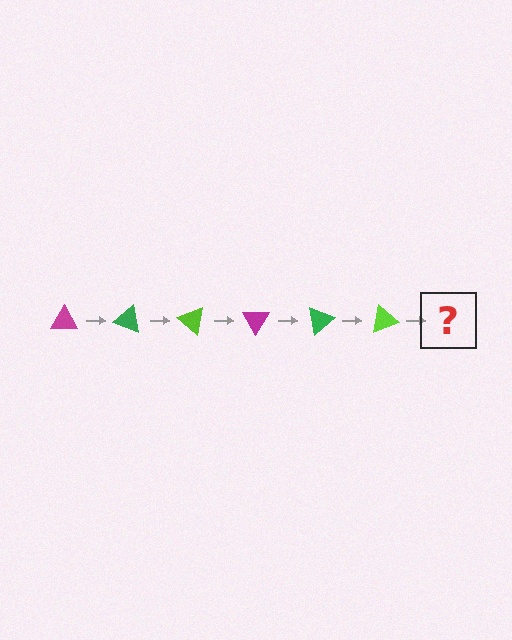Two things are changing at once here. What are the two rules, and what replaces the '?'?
The two rules are that it rotates 20 degrees each step and the color cycles through magenta, green, and lime. The '?' should be a magenta triangle, rotated 120 degrees from the start.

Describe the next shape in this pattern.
It should be a magenta triangle, rotated 120 degrees from the start.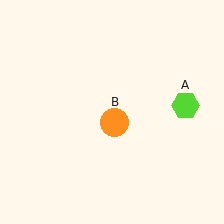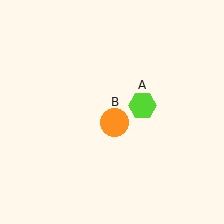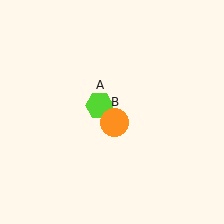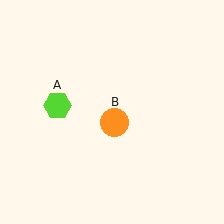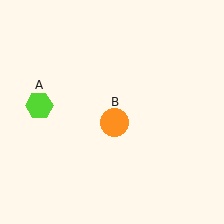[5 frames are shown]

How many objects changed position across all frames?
1 object changed position: lime hexagon (object A).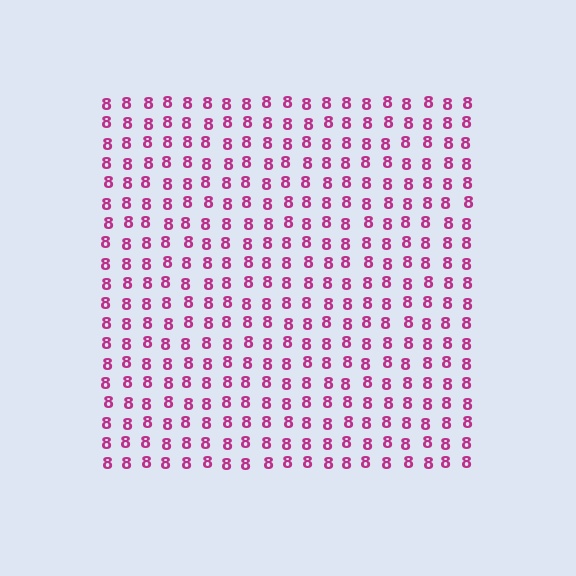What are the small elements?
The small elements are digit 8's.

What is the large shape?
The large shape is a square.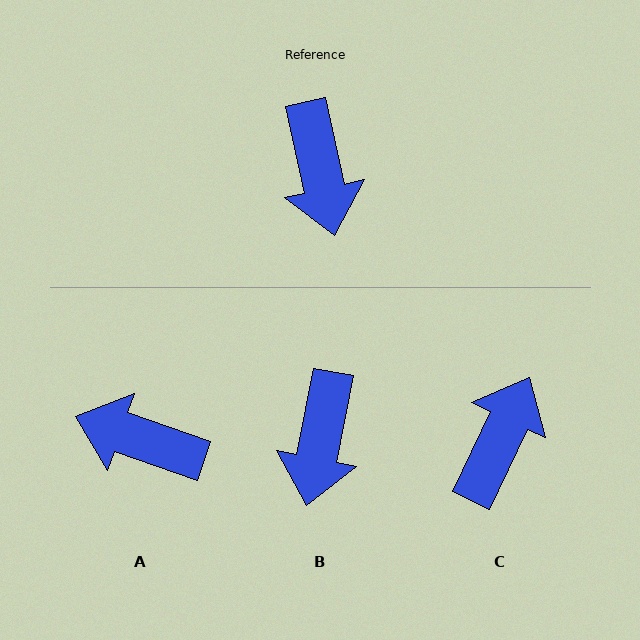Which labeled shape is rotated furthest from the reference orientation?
C, about 142 degrees away.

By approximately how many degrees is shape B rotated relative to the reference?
Approximately 24 degrees clockwise.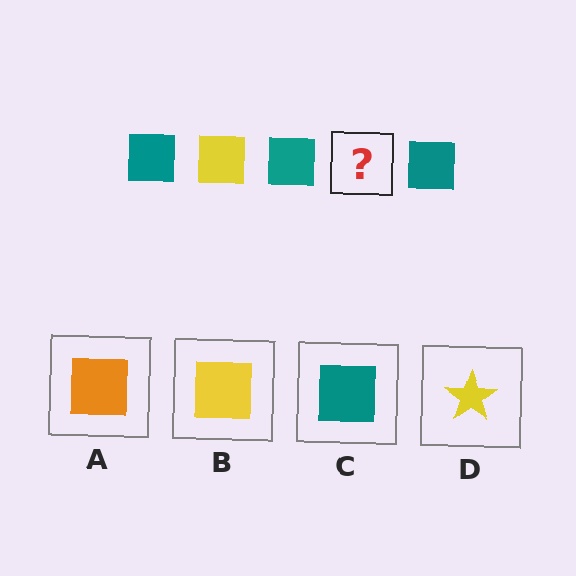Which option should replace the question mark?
Option B.